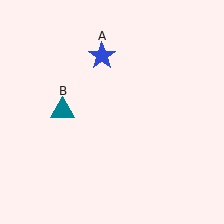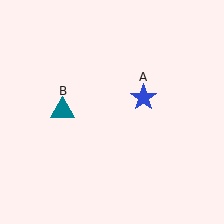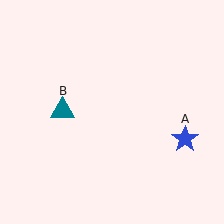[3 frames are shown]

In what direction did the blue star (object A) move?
The blue star (object A) moved down and to the right.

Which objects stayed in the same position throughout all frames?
Teal triangle (object B) remained stationary.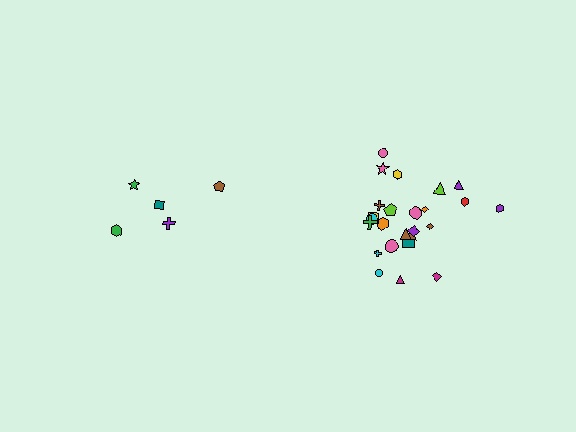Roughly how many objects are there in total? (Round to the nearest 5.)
Roughly 30 objects in total.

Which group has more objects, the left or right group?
The right group.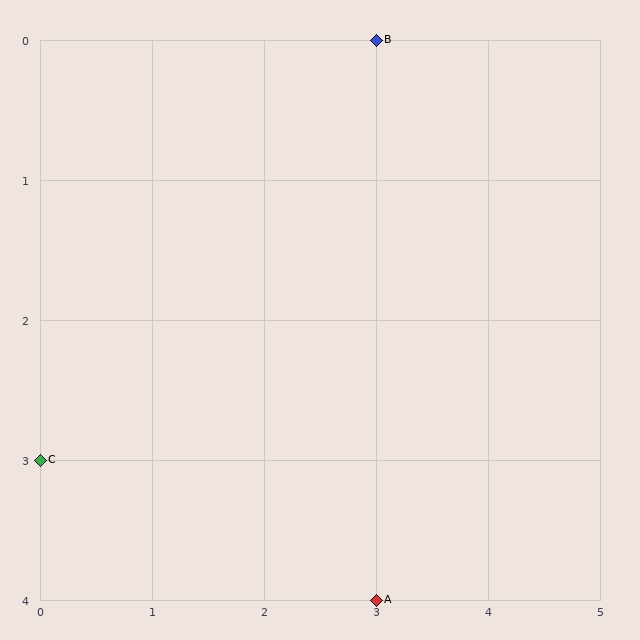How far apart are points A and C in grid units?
Points A and C are 3 columns and 1 row apart (about 3.2 grid units diagonally).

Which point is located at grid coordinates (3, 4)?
Point A is at (3, 4).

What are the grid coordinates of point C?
Point C is at grid coordinates (0, 3).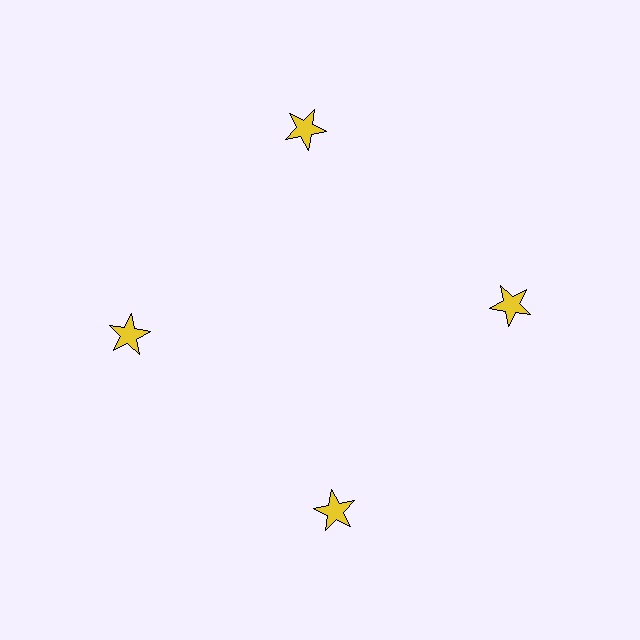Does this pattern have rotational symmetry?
Yes, this pattern has 4-fold rotational symmetry. It looks the same after rotating 90 degrees around the center.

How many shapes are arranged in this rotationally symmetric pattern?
There are 4 shapes, arranged in 4 groups of 1.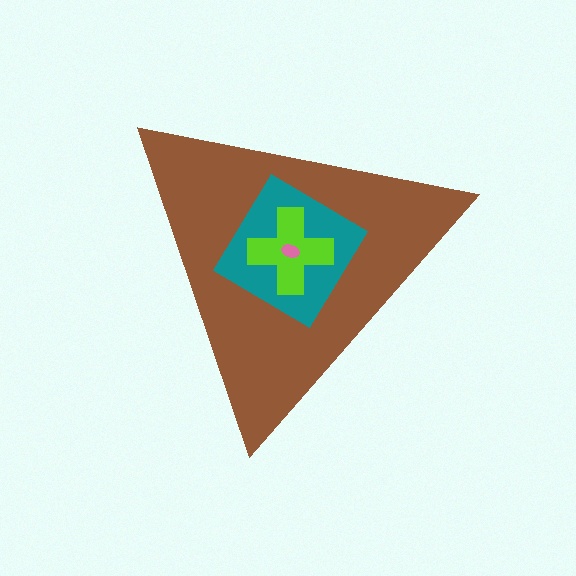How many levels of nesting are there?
4.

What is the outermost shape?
The brown triangle.